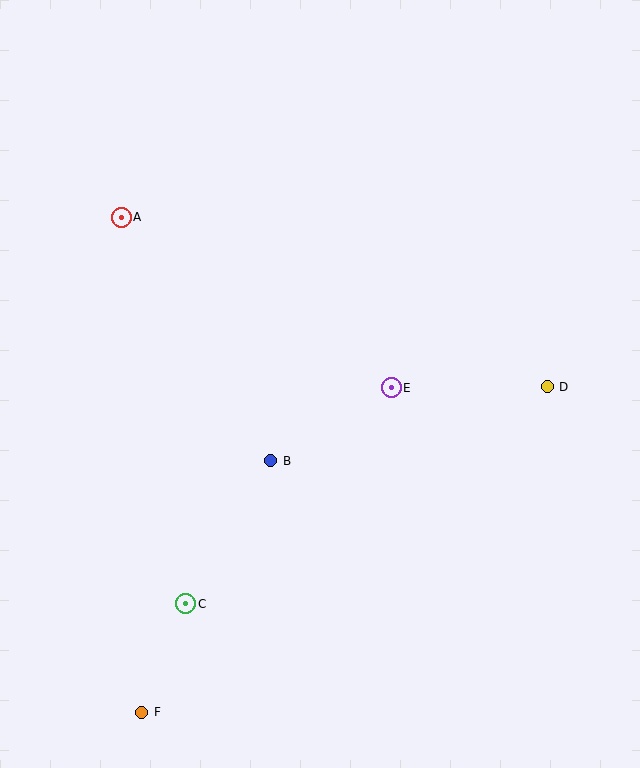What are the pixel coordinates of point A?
Point A is at (121, 217).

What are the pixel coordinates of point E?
Point E is at (391, 388).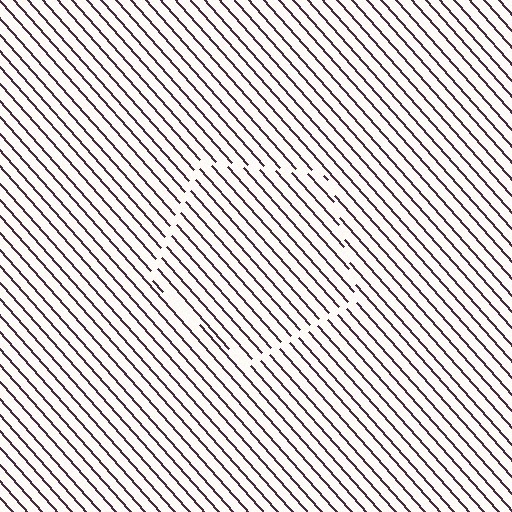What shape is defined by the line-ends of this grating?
An illusory pentagon. The interior of the shape contains the same grating, shifted by half a period — the contour is defined by the phase discontinuity where line-ends from the inner and outer gratings abut.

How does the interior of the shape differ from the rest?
The interior of the shape contains the same grating, shifted by half a period — the contour is defined by the phase discontinuity where line-ends from the inner and outer gratings abut.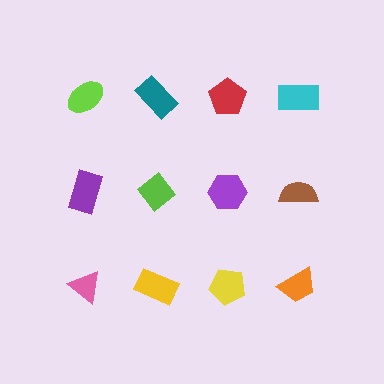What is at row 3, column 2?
A yellow rectangle.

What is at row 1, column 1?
A lime ellipse.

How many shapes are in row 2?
4 shapes.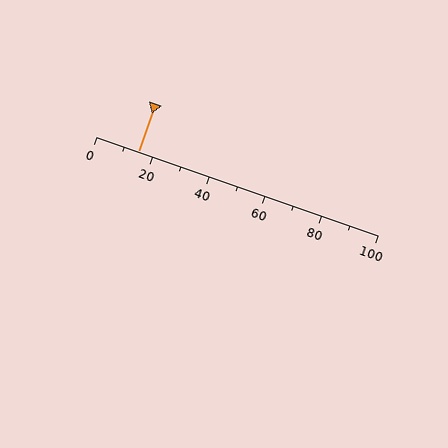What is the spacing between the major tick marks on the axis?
The major ticks are spaced 20 apart.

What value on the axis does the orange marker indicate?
The marker indicates approximately 15.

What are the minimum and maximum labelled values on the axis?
The axis runs from 0 to 100.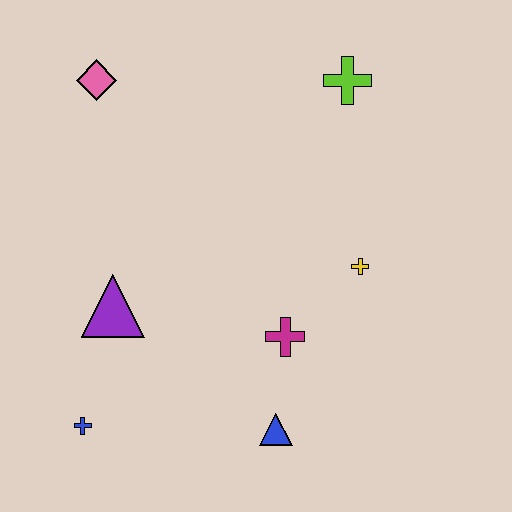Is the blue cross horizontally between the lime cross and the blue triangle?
No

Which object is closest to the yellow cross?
The magenta cross is closest to the yellow cross.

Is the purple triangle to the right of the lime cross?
No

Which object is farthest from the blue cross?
The lime cross is farthest from the blue cross.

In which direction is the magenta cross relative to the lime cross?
The magenta cross is below the lime cross.